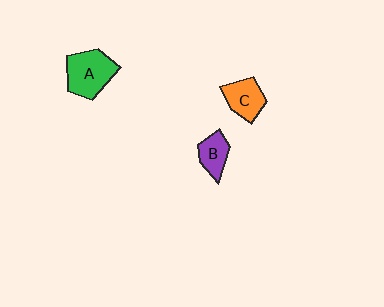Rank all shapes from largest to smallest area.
From largest to smallest: A (green), C (orange), B (purple).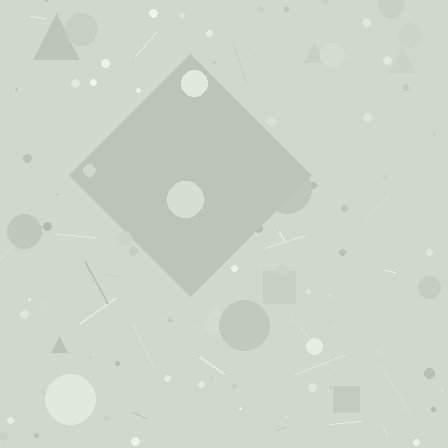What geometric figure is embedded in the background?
A diamond is embedded in the background.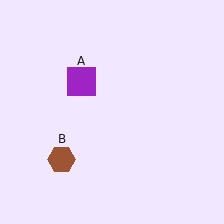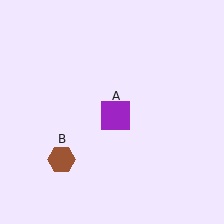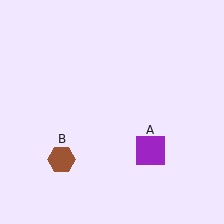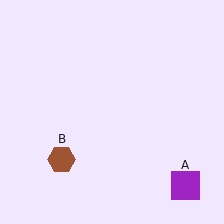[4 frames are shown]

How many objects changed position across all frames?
1 object changed position: purple square (object A).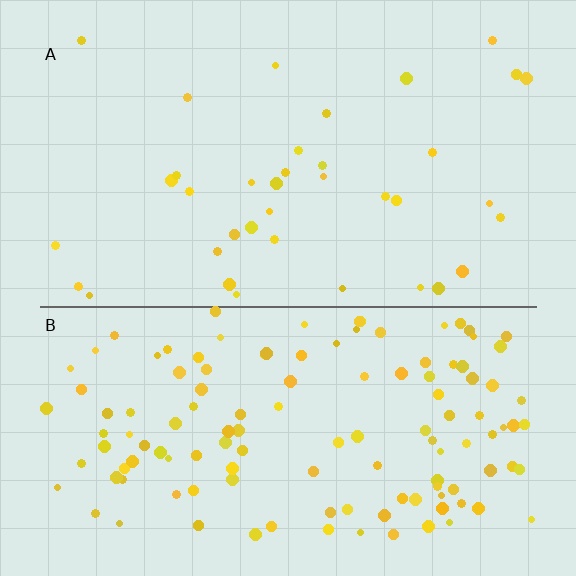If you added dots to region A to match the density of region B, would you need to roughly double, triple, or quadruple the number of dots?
Approximately triple.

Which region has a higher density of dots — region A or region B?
B (the bottom).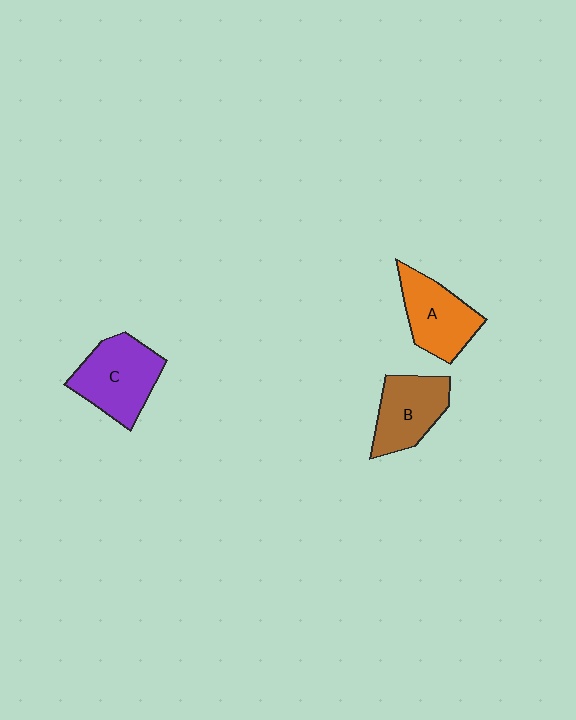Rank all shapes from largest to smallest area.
From largest to smallest: C (purple), A (orange), B (brown).